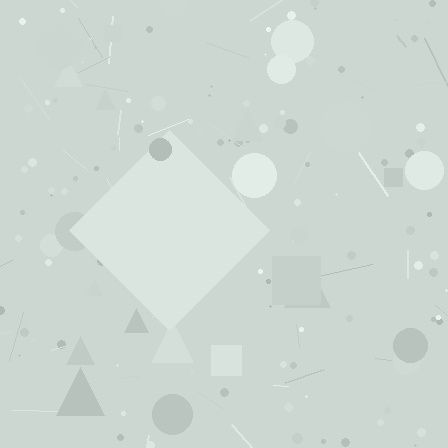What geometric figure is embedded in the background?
A diamond is embedded in the background.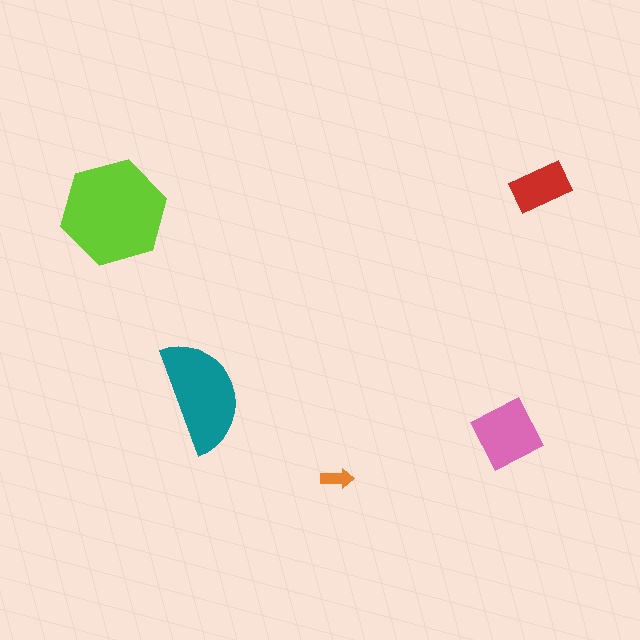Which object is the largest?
The lime hexagon.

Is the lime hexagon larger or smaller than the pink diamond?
Larger.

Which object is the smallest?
The orange arrow.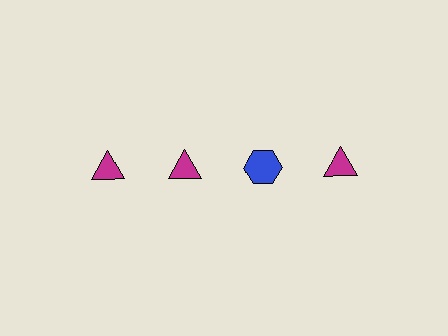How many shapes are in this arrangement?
There are 4 shapes arranged in a grid pattern.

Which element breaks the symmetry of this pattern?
The blue hexagon in the top row, center column breaks the symmetry. All other shapes are magenta triangles.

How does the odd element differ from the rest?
It differs in both color (blue instead of magenta) and shape (hexagon instead of triangle).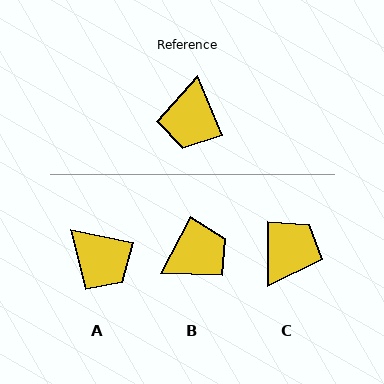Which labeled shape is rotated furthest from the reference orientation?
C, about 157 degrees away.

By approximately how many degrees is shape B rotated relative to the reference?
Approximately 130 degrees counter-clockwise.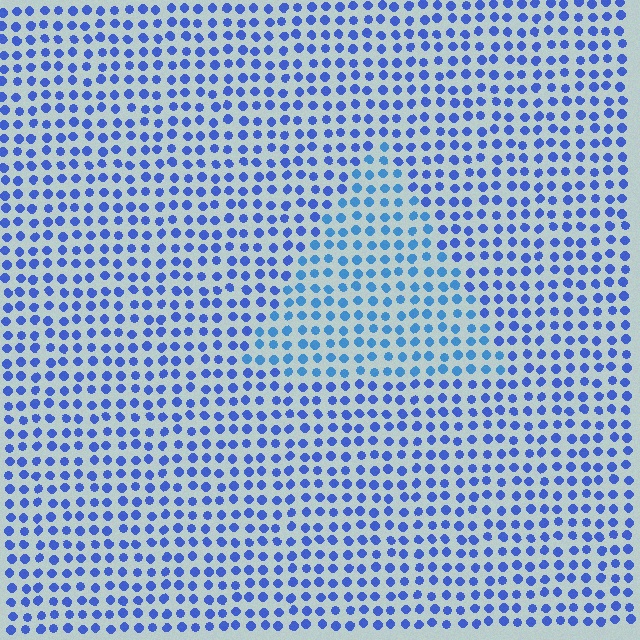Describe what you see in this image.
The image is filled with small blue elements in a uniform arrangement. A triangle-shaped region is visible where the elements are tinted to a slightly different hue, forming a subtle color boundary.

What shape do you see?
I see a triangle.